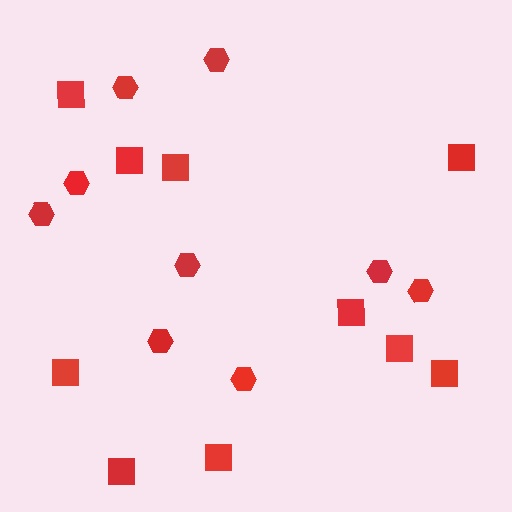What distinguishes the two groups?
There are 2 groups: one group of hexagons (9) and one group of squares (10).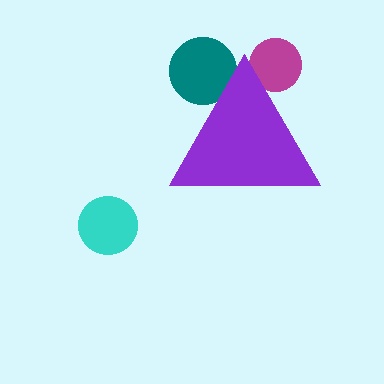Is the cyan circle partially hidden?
No, the cyan circle is fully visible.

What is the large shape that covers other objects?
A purple triangle.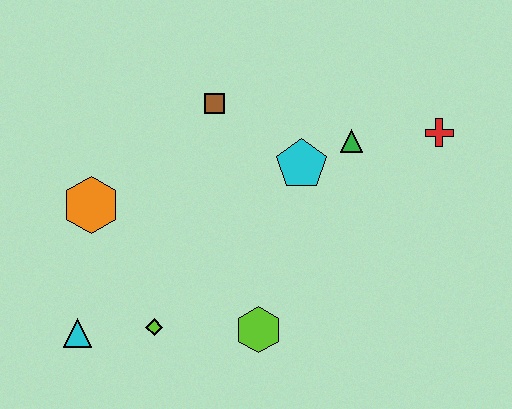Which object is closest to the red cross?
The green triangle is closest to the red cross.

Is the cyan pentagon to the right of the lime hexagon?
Yes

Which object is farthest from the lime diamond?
The red cross is farthest from the lime diamond.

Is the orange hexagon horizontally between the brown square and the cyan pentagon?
No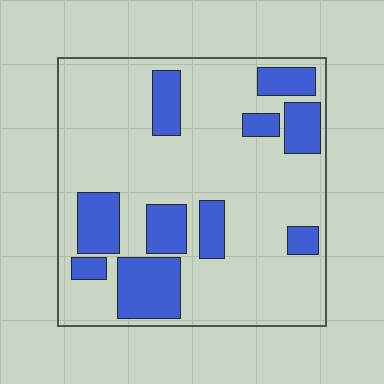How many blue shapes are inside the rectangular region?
10.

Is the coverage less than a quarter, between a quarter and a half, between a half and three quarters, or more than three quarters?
Between a quarter and a half.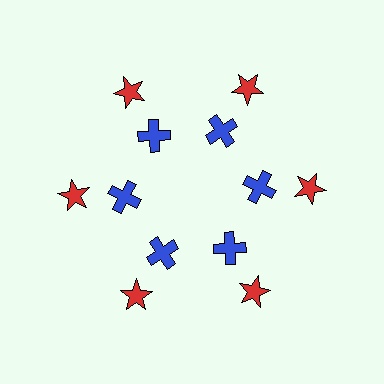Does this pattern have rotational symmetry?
Yes, this pattern has 6-fold rotational symmetry. It looks the same after rotating 60 degrees around the center.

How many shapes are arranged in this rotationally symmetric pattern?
There are 12 shapes, arranged in 6 groups of 2.